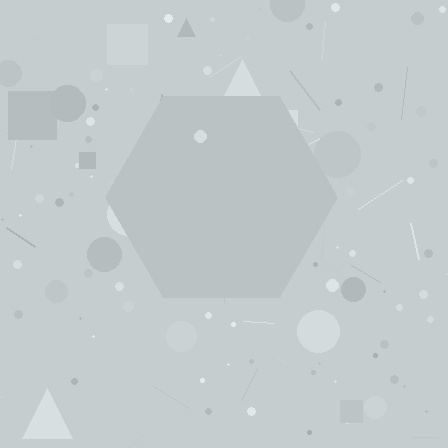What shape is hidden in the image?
A hexagon is hidden in the image.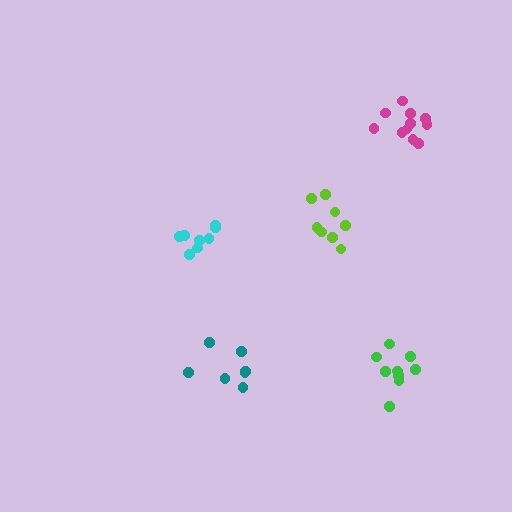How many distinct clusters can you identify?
There are 5 distinct clusters.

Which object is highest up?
The magenta cluster is topmost.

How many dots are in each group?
Group 1: 8 dots, Group 2: 7 dots, Group 3: 8 dots, Group 4: 11 dots, Group 5: 9 dots (43 total).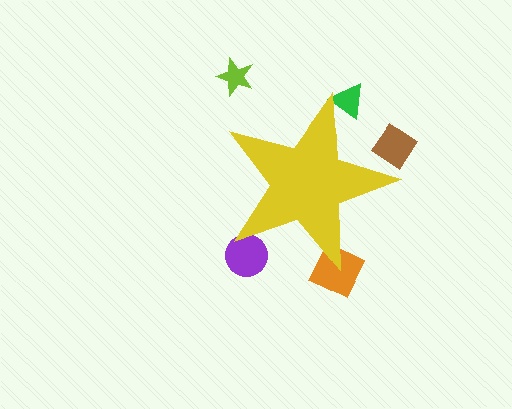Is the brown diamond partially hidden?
Yes, the brown diamond is partially hidden behind the yellow star.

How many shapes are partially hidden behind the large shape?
4 shapes are partially hidden.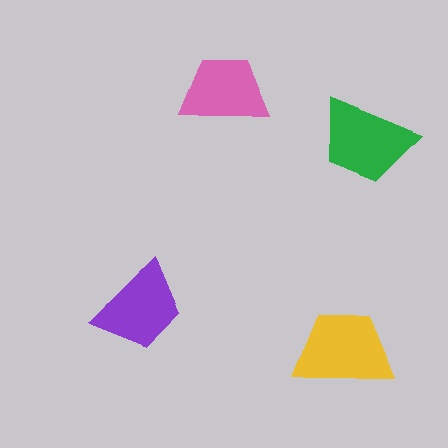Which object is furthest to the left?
The purple trapezoid is leftmost.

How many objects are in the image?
There are 4 objects in the image.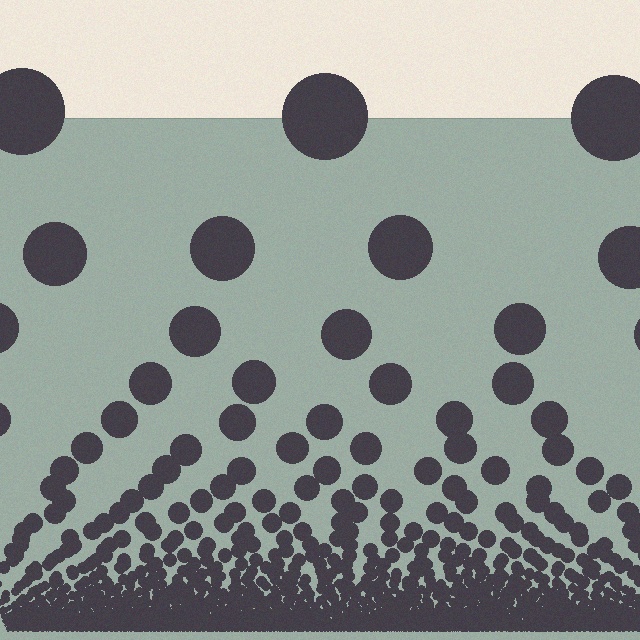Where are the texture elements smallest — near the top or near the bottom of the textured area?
Near the bottom.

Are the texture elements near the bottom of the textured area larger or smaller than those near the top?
Smaller. The gradient is inverted — elements near the bottom are smaller and denser.